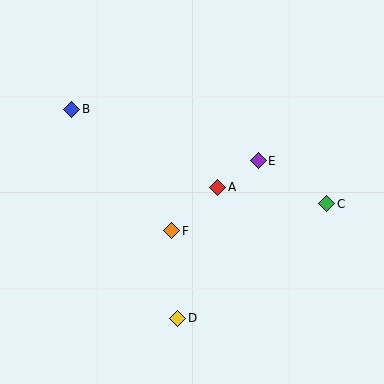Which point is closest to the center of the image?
Point A at (218, 187) is closest to the center.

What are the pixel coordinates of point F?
Point F is at (172, 231).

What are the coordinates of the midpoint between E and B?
The midpoint between E and B is at (165, 135).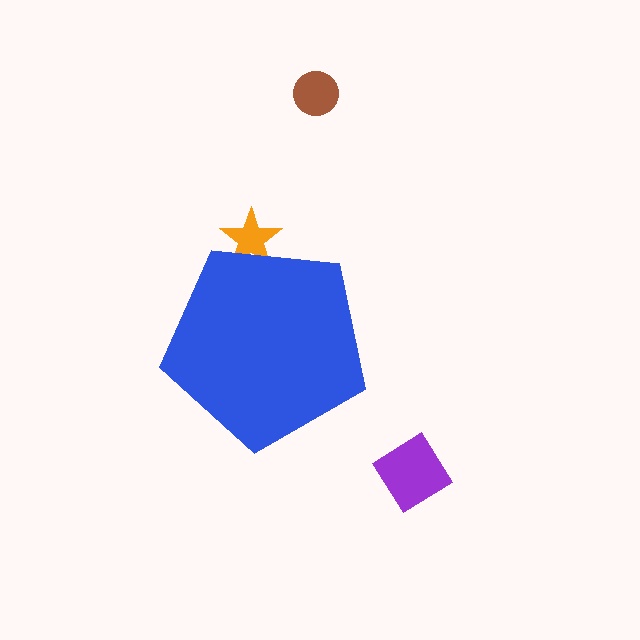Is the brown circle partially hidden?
No, the brown circle is fully visible.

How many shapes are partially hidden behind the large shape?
1 shape is partially hidden.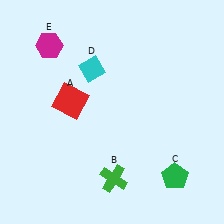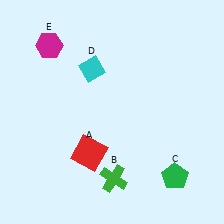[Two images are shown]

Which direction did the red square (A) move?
The red square (A) moved down.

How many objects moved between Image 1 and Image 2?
1 object moved between the two images.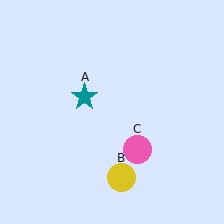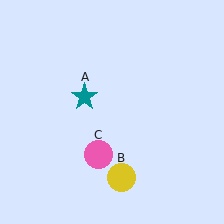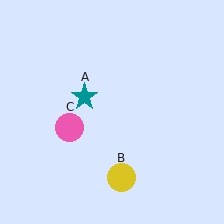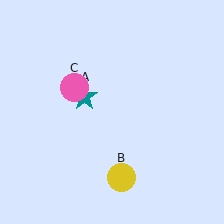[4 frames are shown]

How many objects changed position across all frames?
1 object changed position: pink circle (object C).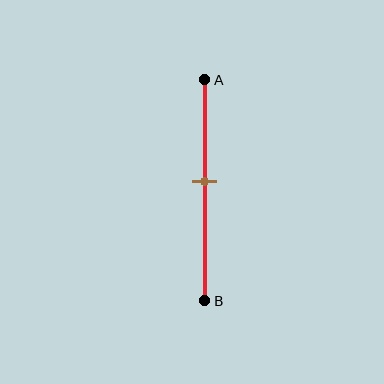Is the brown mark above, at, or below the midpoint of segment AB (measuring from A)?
The brown mark is above the midpoint of segment AB.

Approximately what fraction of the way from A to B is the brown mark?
The brown mark is approximately 45% of the way from A to B.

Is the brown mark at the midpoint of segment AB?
No, the mark is at about 45% from A, not at the 50% midpoint.